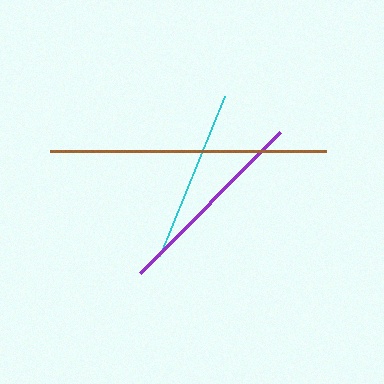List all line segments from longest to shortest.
From longest to shortest: brown, purple, cyan.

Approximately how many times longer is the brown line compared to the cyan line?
The brown line is approximately 1.6 times the length of the cyan line.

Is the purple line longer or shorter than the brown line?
The brown line is longer than the purple line.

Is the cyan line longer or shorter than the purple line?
The purple line is longer than the cyan line.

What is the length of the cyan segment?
The cyan segment is approximately 173 pixels long.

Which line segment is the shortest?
The cyan line is the shortest at approximately 173 pixels.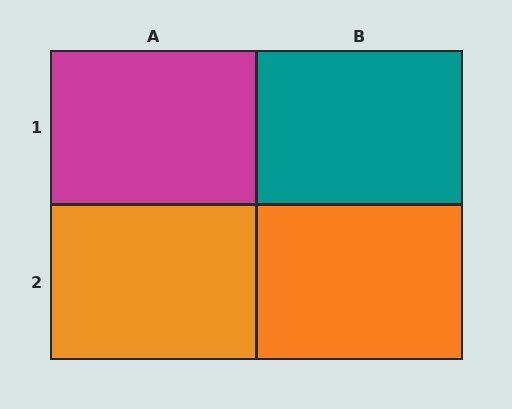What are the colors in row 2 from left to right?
Orange, orange.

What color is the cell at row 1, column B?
Teal.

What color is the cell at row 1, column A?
Magenta.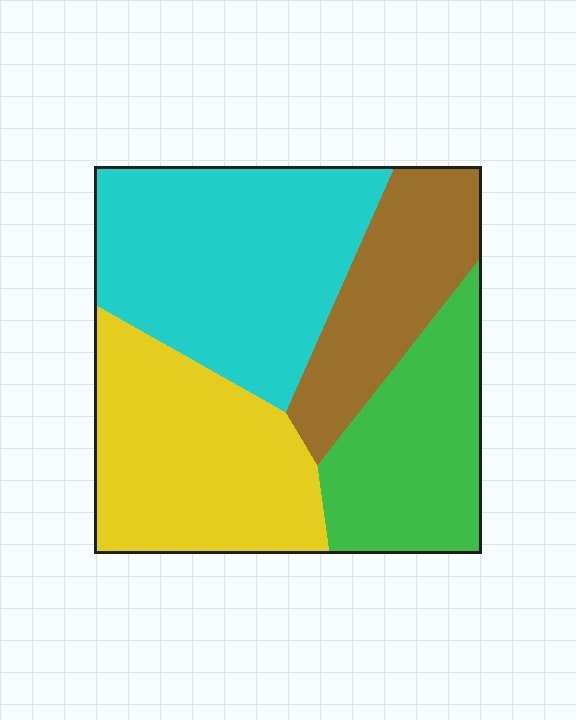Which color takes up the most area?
Cyan, at roughly 35%.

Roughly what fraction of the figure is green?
Green takes up about one fifth (1/5) of the figure.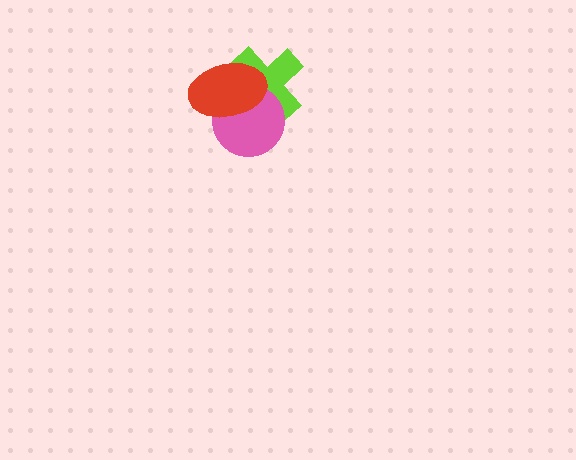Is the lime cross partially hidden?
Yes, it is partially covered by another shape.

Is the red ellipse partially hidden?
No, no other shape covers it.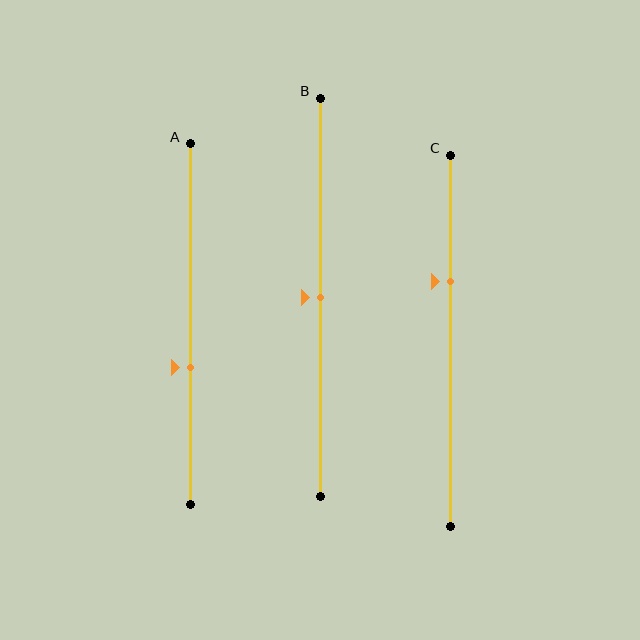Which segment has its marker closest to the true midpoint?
Segment B has its marker closest to the true midpoint.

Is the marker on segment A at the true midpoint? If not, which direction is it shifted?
No, the marker on segment A is shifted downward by about 12% of the segment length.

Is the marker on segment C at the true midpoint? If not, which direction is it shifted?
No, the marker on segment C is shifted upward by about 16% of the segment length.